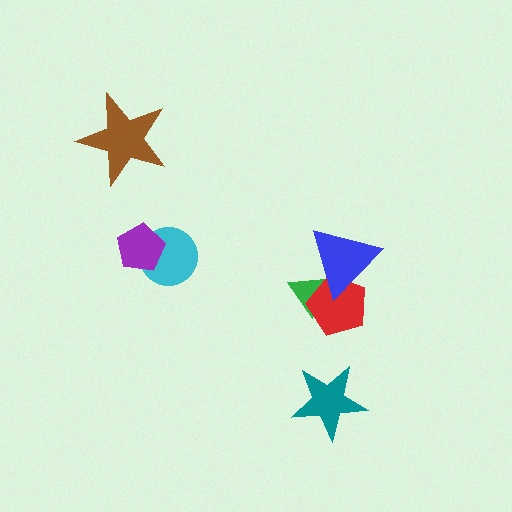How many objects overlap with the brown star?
0 objects overlap with the brown star.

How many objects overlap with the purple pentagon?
1 object overlaps with the purple pentagon.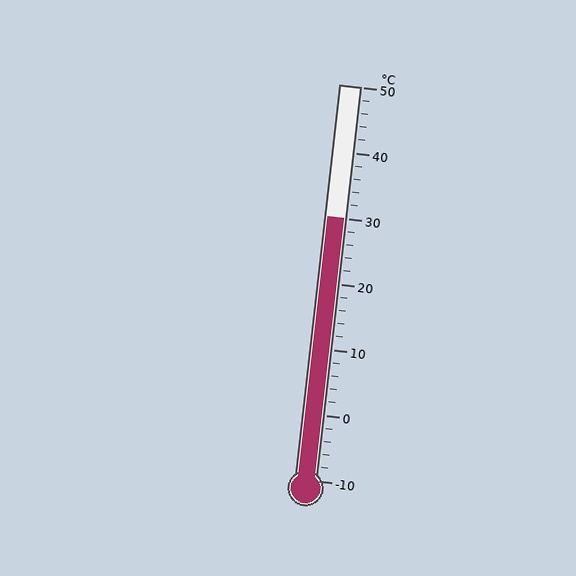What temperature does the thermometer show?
The thermometer shows approximately 30°C.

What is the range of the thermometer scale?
The thermometer scale ranges from -10°C to 50°C.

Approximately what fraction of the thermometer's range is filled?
The thermometer is filled to approximately 65% of its range.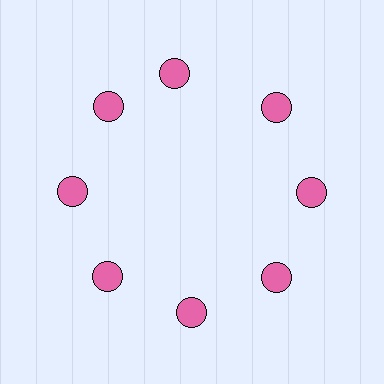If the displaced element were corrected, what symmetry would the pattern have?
It would have 8-fold rotational symmetry — the pattern would map onto itself every 45 degrees.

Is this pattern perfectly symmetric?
No. The 8 pink circles are arranged in a ring, but one element near the 12 o'clock position is rotated out of alignment along the ring, breaking the 8-fold rotational symmetry.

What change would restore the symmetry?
The symmetry would be restored by rotating it back into even spacing with its neighbors so that all 8 circles sit at equal angles and equal distance from the center.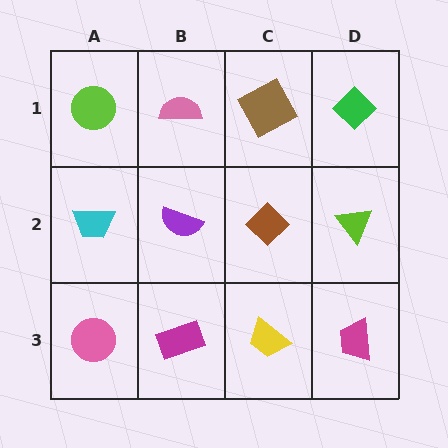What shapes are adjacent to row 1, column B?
A purple semicircle (row 2, column B), a lime circle (row 1, column A), a brown square (row 1, column C).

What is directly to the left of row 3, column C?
A magenta rectangle.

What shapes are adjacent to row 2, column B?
A pink semicircle (row 1, column B), a magenta rectangle (row 3, column B), a cyan trapezoid (row 2, column A), a brown diamond (row 2, column C).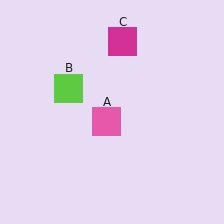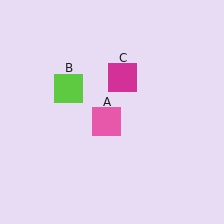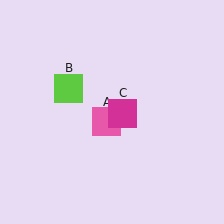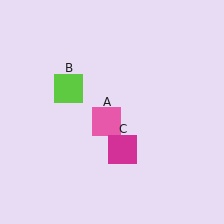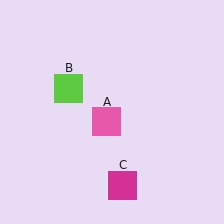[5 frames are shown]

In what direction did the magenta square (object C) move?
The magenta square (object C) moved down.